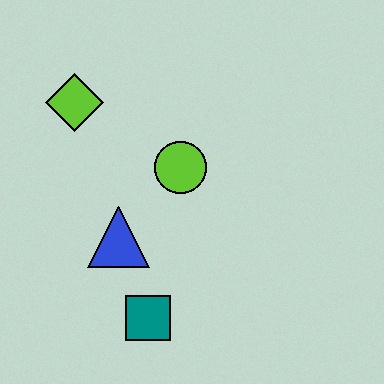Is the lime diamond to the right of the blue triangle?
No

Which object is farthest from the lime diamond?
The teal square is farthest from the lime diamond.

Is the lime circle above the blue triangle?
Yes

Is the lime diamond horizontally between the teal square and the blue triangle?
No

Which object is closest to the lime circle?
The blue triangle is closest to the lime circle.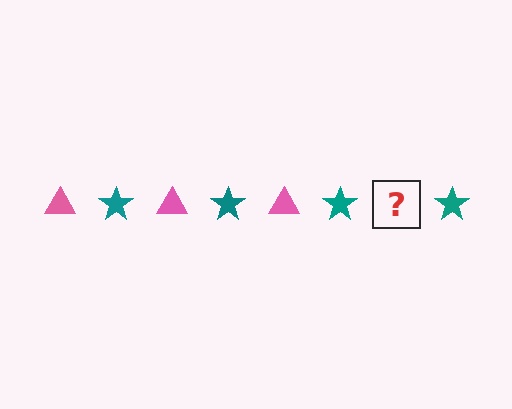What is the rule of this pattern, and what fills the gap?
The rule is that the pattern alternates between pink triangle and teal star. The gap should be filled with a pink triangle.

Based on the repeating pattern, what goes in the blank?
The blank should be a pink triangle.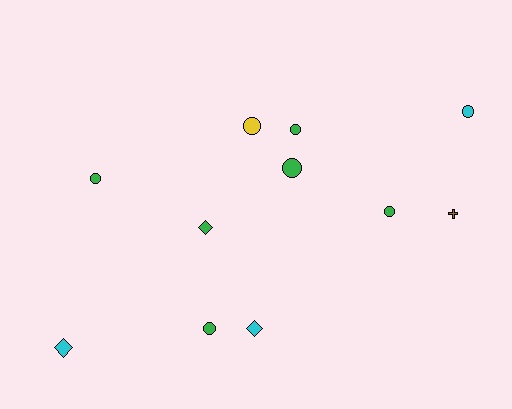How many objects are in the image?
There are 11 objects.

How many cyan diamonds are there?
There are 2 cyan diamonds.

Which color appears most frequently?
Green, with 6 objects.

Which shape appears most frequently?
Circle, with 7 objects.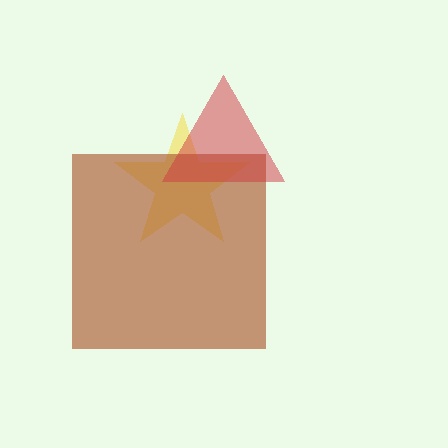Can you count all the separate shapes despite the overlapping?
Yes, there are 3 separate shapes.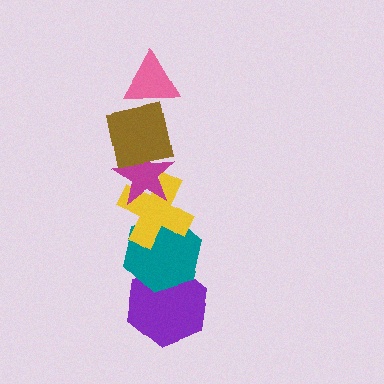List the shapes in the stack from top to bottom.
From top to bottom: the pink triangle, the brown square, the magenta star, the yellow cross, the teal hexagon, the purple hexagon.